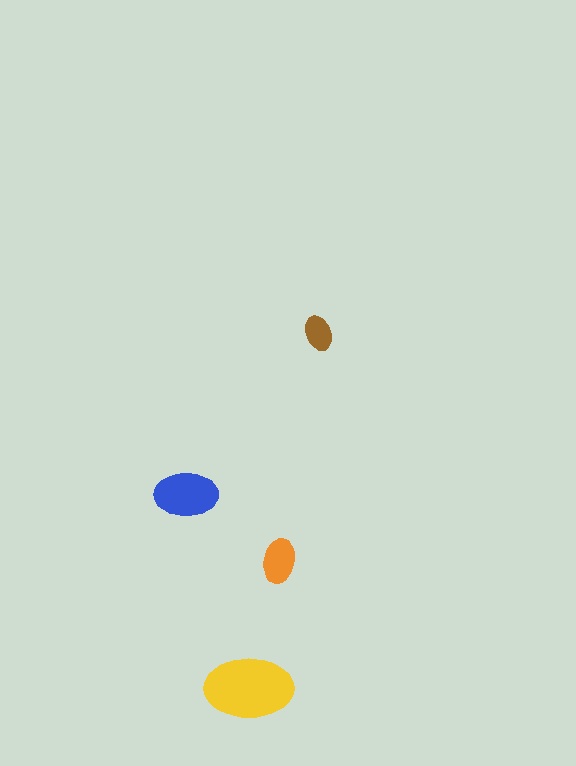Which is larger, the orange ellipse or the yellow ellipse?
The yellow one.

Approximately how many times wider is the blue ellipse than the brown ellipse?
About 2 times wider.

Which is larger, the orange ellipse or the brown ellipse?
The orange one.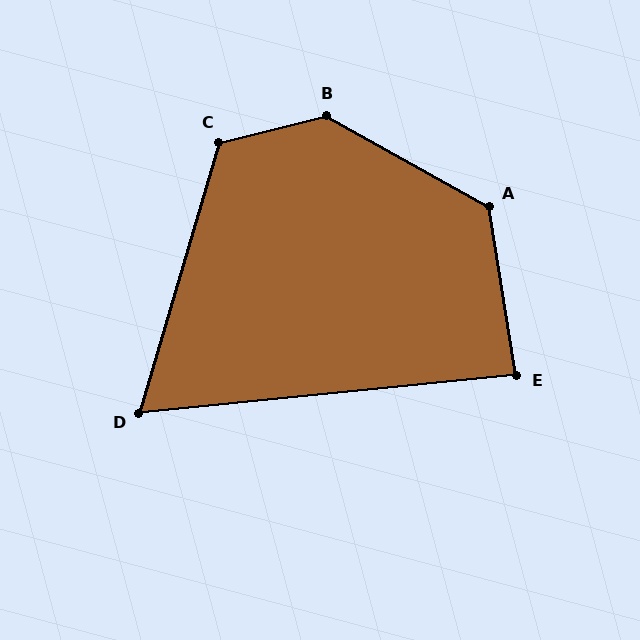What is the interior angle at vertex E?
Approximately 87 degrees (approximately right).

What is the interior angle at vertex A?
Approximately 128 degrees (obtuse).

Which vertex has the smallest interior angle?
D, at approximately 68 degrees.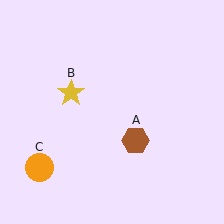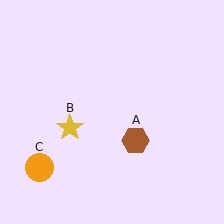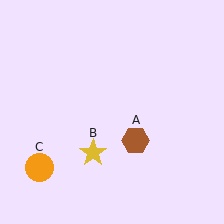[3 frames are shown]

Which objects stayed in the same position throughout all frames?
Brown hexagon (object A) and orange circle (object C) remained stationary.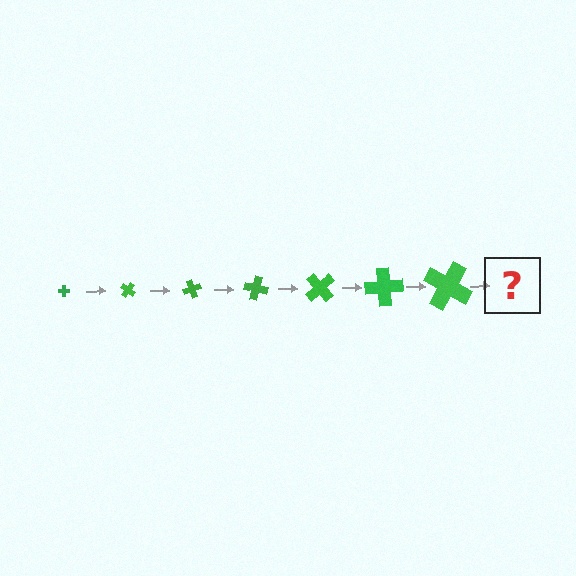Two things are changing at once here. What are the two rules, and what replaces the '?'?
The two rules are that the cross grows larger each step and it rotates 35 degrees each step. The '?' should be a cross, larger than the previous one and rotated 245 degrees from the start.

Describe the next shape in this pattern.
It should be a cross, larger than the previous one and rotated 245 degrees from the start.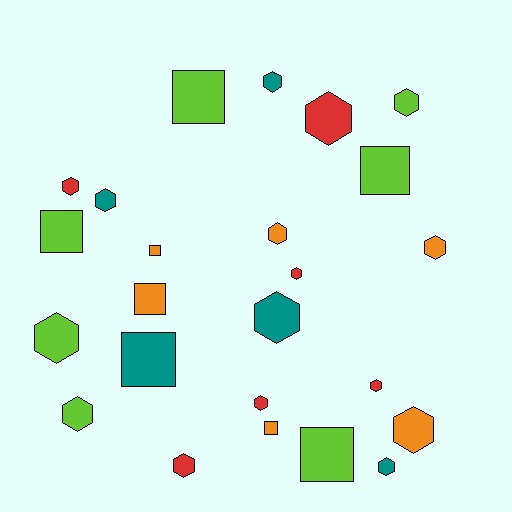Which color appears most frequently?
Lime, with 7 objects.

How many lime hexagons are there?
There are 3 lime hexagons.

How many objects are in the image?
There are 24 objects.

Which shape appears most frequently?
Hexagon, with 16 objects.